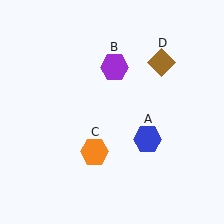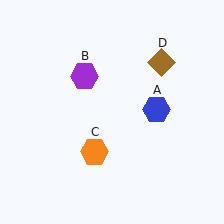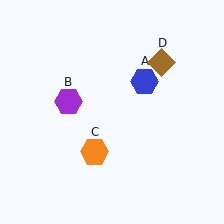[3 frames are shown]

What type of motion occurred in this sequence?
The blue hexagon (object A), purple hexagon (object B) rotated counterclockwise around the center of the scene.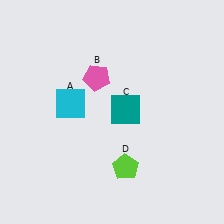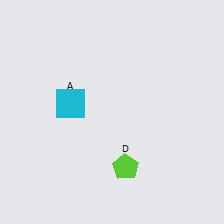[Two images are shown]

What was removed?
The pink pentagon (B), the teal square (C) were removed in Image 2.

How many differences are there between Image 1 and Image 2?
There are 2 differences between the two images.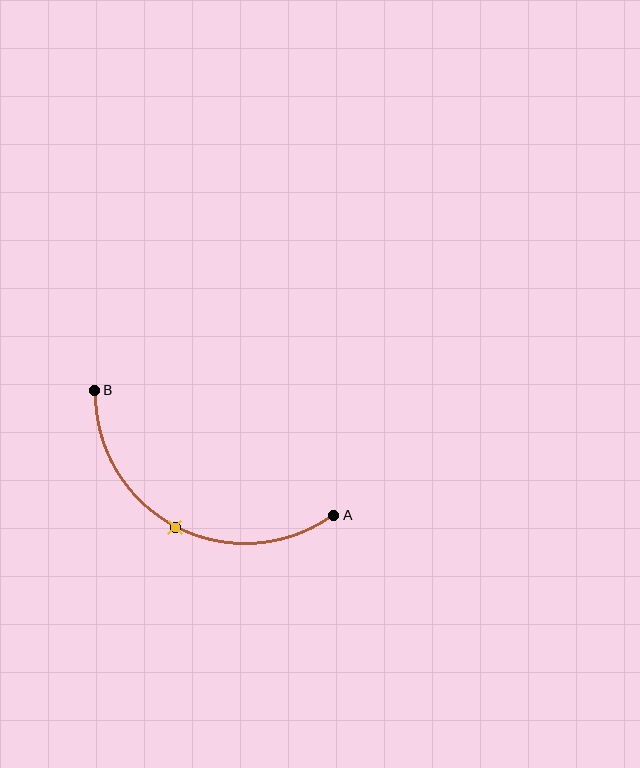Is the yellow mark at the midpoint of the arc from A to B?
Yes. The yellow mark lies on the arc at equal arc-length from both A and B — it is the arc midpoint.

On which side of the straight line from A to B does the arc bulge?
The arc bulges below the straight line connecting A and B.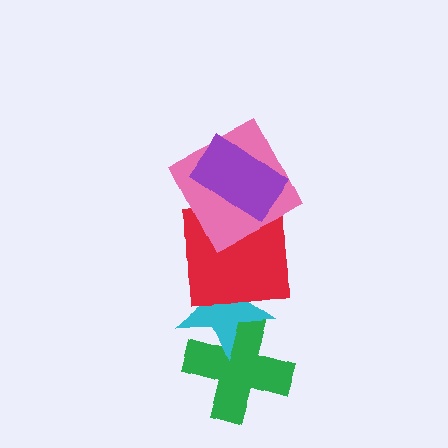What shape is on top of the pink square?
The purple rectangle is on top of the pink square.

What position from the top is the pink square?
The pink square is 2nd from the top.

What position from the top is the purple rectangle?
The purple rectangle is 1st from the top.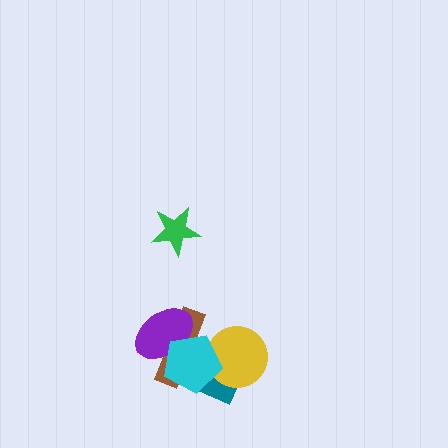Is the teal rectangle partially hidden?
Yes, it is partially covered by another shape.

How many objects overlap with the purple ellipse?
2 objects overlap with the purple ellipse.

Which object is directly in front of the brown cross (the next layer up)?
The purple ellipse is directly in front of the brown cross.